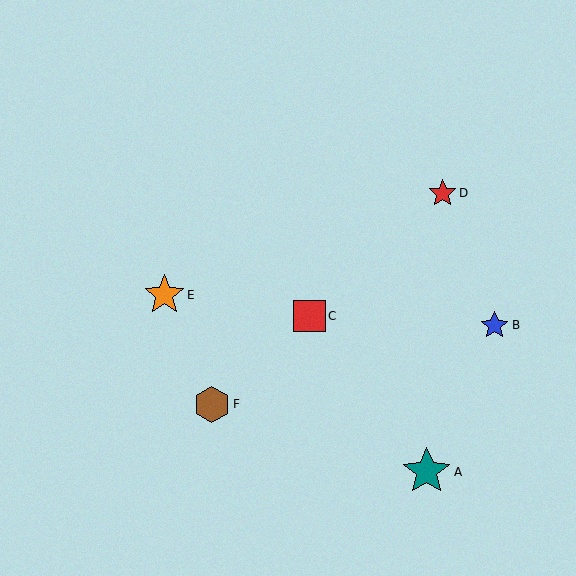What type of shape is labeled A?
Shape A is a teal star.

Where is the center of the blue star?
The center of the blue star is at (495, 325).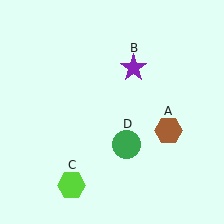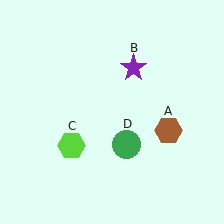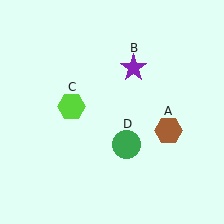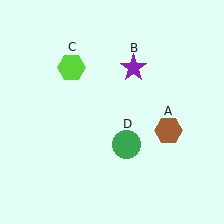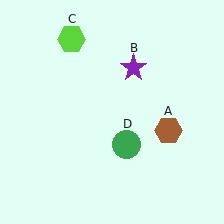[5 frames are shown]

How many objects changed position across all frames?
1 object changed position: lime hexagon (object C).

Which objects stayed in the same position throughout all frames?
Brown hexagon (object A) and purple star (object B) and green circle (object D) remained stationary.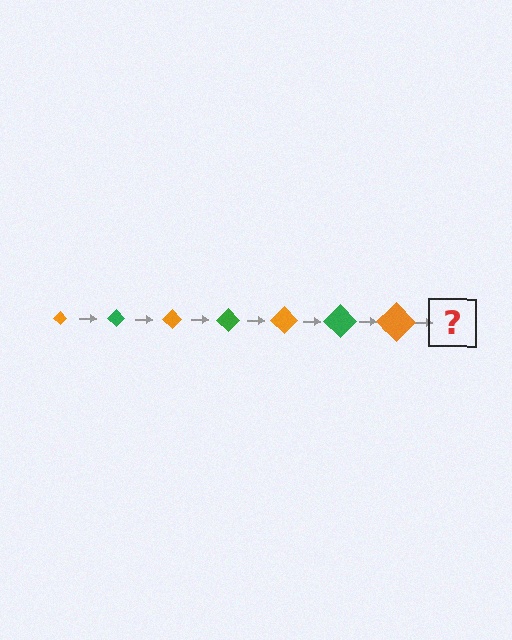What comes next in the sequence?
The next element should be a green diamond, larger than the previous one.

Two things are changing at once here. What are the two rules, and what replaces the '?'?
The two rules are that the diamond grows larger each step and the color cycles through orange and green. The '?' should be a green diamond, larger than the previous one.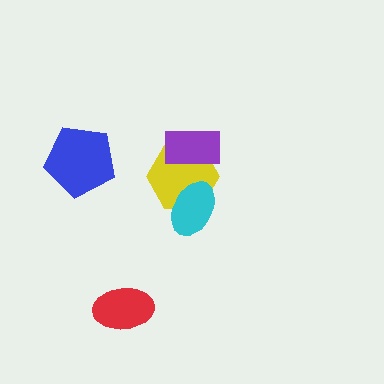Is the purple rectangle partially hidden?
No, no other shape covers it.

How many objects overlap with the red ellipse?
0 objects overlap with the red ellipse.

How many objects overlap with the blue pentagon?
0 objects overlap with the blue pentagon.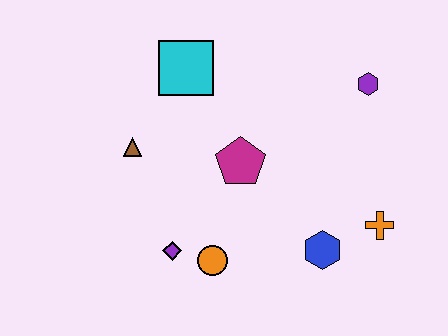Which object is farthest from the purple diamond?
The purple hexagon is farthest from the purple diamond.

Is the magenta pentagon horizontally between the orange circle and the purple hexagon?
Yes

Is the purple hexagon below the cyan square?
Yes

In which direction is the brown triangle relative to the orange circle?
The brown triangle is above the orange circle.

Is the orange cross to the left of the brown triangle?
No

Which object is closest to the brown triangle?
The cyan square is closest to the brown triangle.